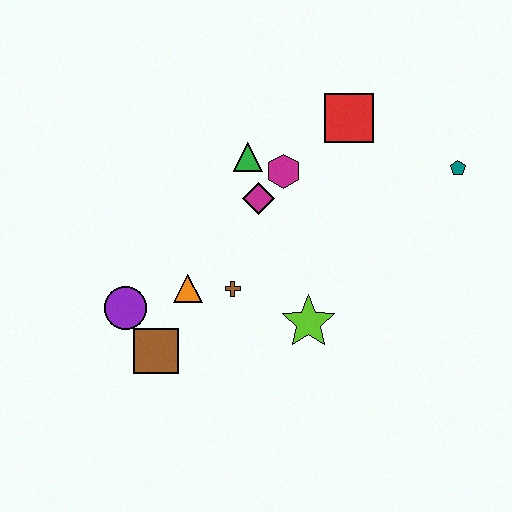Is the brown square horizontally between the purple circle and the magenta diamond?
Yes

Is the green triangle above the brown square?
Yes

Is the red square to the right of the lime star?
Yes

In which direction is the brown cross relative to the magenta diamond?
The brown cross is below the magenta diamond.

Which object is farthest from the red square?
The brown square is farthest from the red square.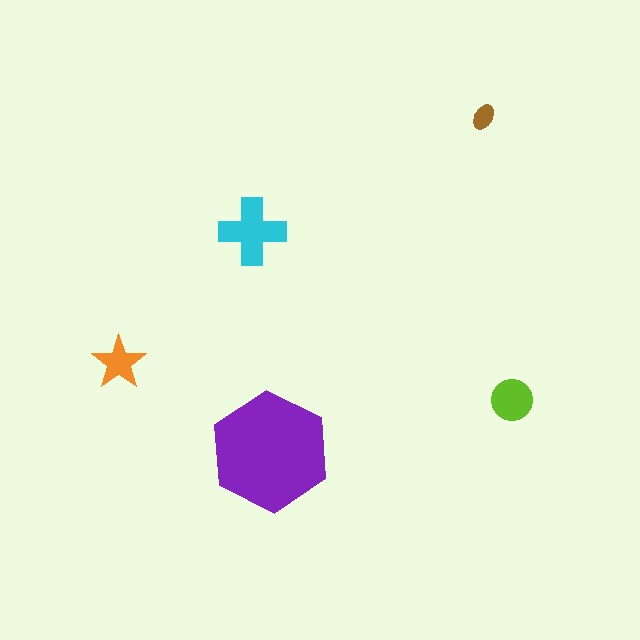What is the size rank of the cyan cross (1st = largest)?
2nd.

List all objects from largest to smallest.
The purple hexagon, the cyan cross, the lime circle, the orange star, the brown ellipse.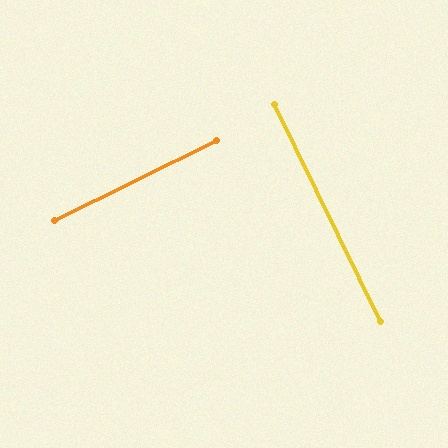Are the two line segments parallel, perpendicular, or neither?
Perpendicular — they meet at approximately 90°.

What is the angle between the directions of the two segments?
Approximately 90 degrees.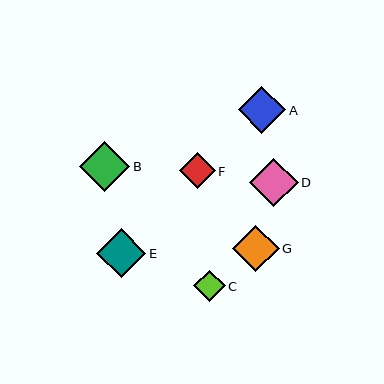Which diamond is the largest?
Diamond B is the largest with a size of approximately 50 pixels.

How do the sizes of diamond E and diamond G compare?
Diamond E and diamond G are approximately the same size.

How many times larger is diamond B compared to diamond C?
Diamond B is approximately 1.6 times the size of diamond C.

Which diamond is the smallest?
Diamond C is the smallest with a size of approximately 31 pixels.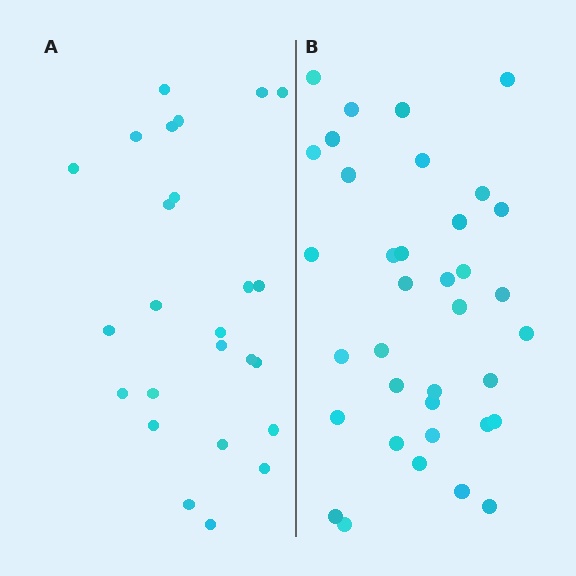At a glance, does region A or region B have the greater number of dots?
Region B (the right region) has more dots.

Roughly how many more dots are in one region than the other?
Region B has roughly 12 or so more dots than region A.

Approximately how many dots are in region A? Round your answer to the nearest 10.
About 20 dots. (The exact count is 25, which rounds to 20.)